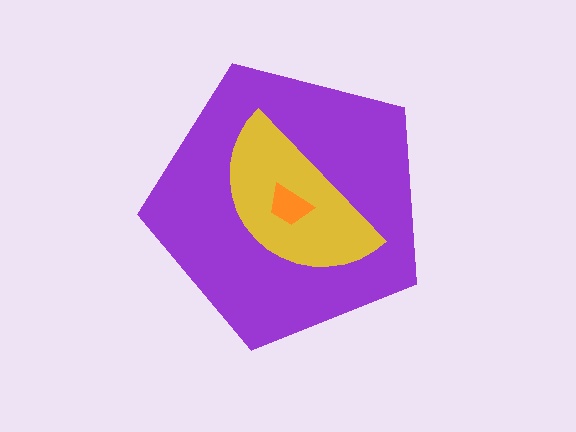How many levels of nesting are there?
3.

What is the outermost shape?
The purple pentagon.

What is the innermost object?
The orange trapezoid.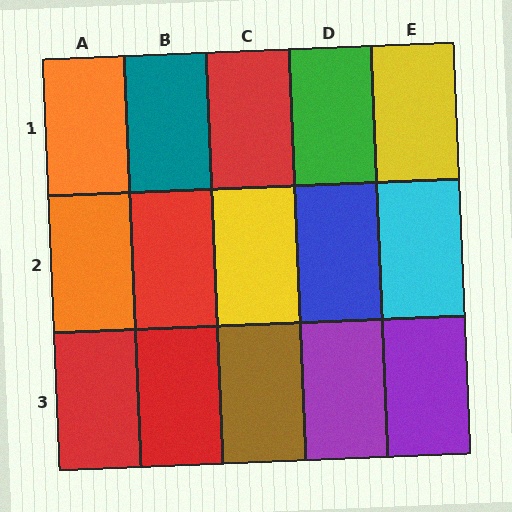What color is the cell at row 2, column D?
Blue.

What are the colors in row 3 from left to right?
Red, red, brown, purple, purple.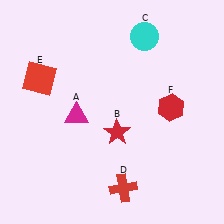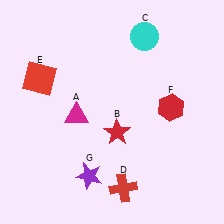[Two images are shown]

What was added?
A purple star (G) was added in Image 2.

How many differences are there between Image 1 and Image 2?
There is 1 difference between the two images.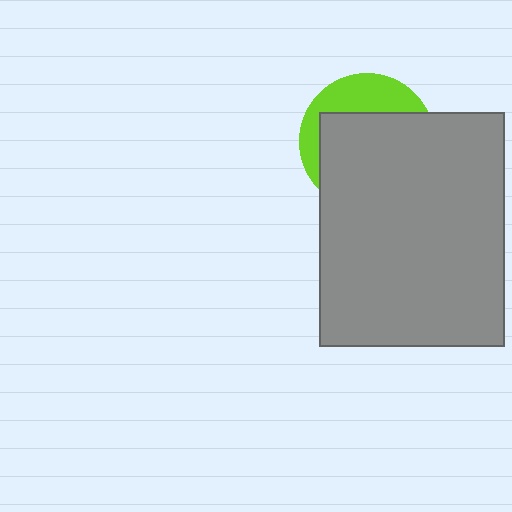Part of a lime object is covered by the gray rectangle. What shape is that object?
It is a circle.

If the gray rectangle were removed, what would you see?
You would see the complete lime circle.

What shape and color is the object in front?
The object in front is a gray rectangle.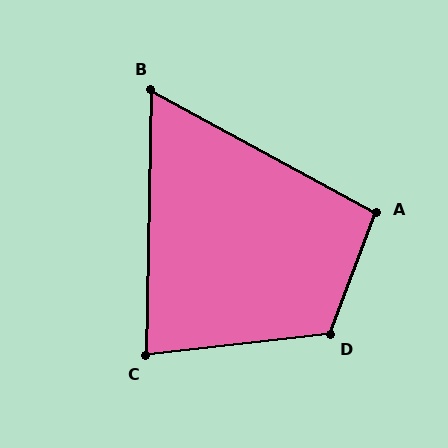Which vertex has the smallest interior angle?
B, at approximately 63 degrees.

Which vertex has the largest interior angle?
D, at approximately 117 degrees.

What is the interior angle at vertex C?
Approximately 82 degrees (acute).